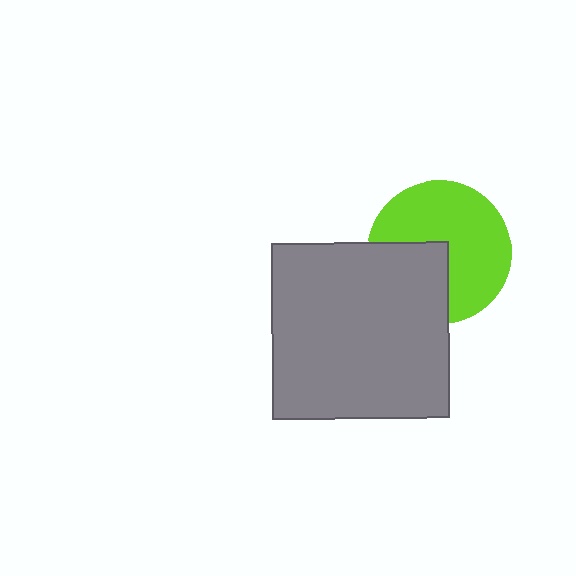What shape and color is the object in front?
The object in front is a gray square.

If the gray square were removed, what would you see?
You would see the complete lime circle.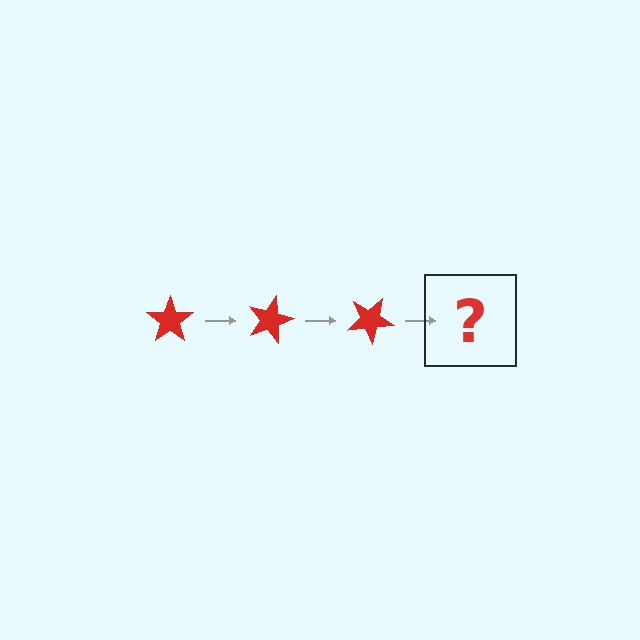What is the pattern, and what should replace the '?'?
The pattern is that the star rotates 15 degrees each step. The '?' should be a red star rotated 45 degrees.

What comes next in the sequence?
The next element should be a red star rotated 45 degrees.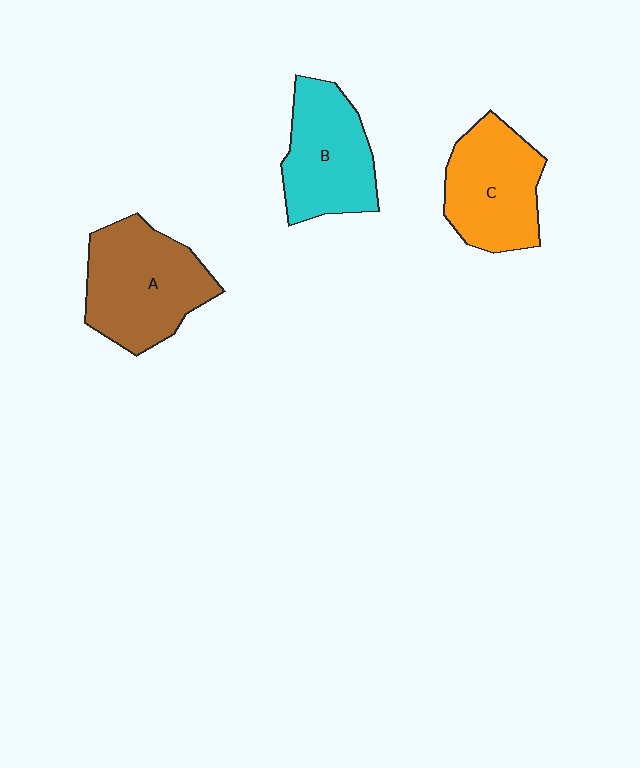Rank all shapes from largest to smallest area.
From largest to smallest: A (brown), C (orange), B (cyan).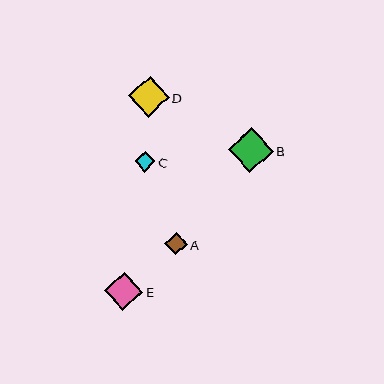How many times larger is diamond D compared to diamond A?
Diamond D is approximately 1.8 times the size of diamond A.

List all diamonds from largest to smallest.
From largest to smallest: B, D, E, A, C.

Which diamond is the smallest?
Diamond C is the smallest with a size of approximately 21 pixels.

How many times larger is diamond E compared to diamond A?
Diamond E is approximately 1.7 times the size of diamond A.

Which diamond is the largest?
Diamond B is the largest with a size of approximately 45 pixels.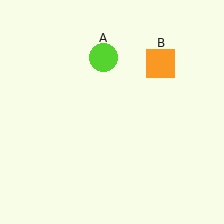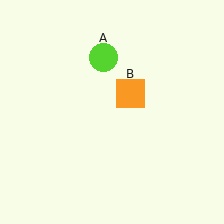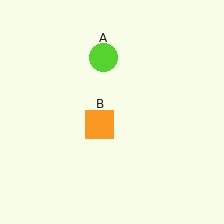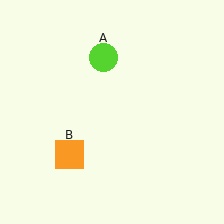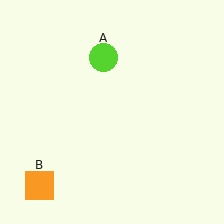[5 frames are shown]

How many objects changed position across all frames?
1 object changed position: orange square (object B).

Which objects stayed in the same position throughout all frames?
Lime circle (object A) remained stationary.